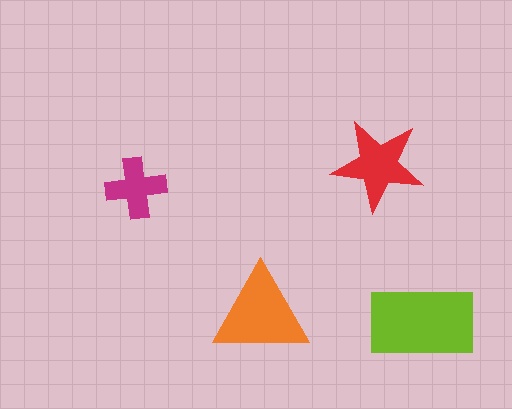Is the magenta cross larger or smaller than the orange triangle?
Smaller.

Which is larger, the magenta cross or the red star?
The red star.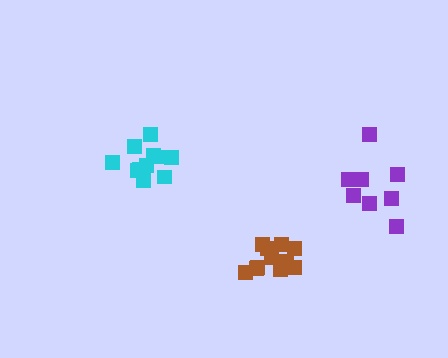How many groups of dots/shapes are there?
There are 3 groups.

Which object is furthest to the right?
The purple cluster is rightmost.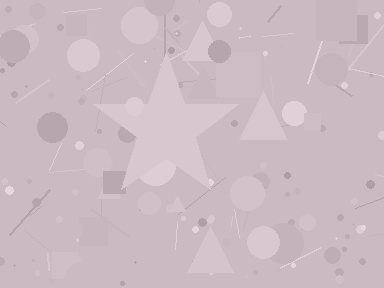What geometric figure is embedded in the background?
A star is embedded in the background.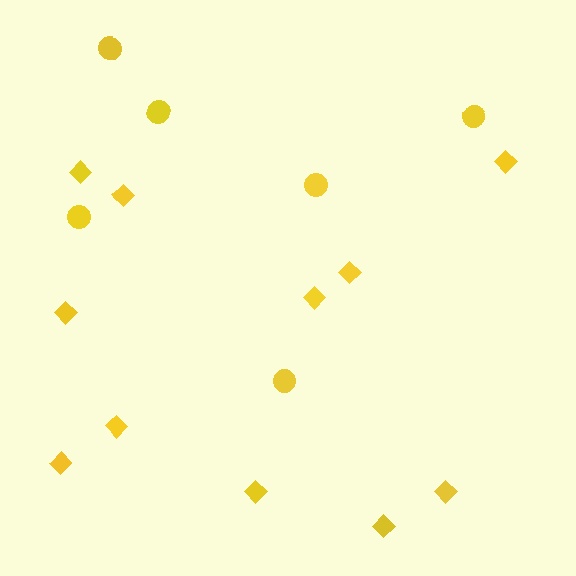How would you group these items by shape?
There are 2 groups: one group of diamonds (11) and one group of circles (6).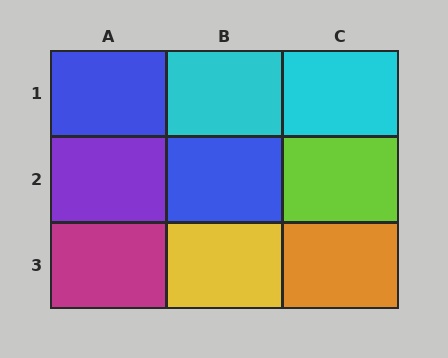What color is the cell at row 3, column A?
Magenta.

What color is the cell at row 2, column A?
Purple.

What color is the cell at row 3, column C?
Orange.